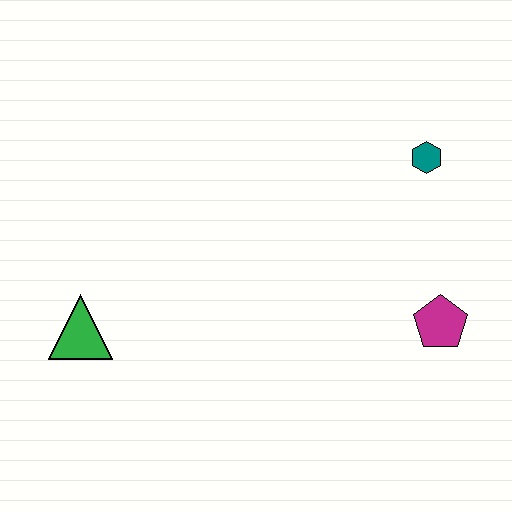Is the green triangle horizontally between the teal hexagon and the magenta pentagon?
No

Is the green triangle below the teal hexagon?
Yes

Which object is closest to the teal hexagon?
The magenta pentagon is closest to the teal hexagon.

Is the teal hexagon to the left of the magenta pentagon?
Yes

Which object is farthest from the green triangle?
The teal hexagon is farthest from the green triangle.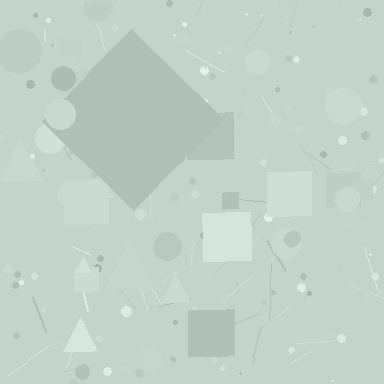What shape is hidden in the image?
A diamond is hidden in the image.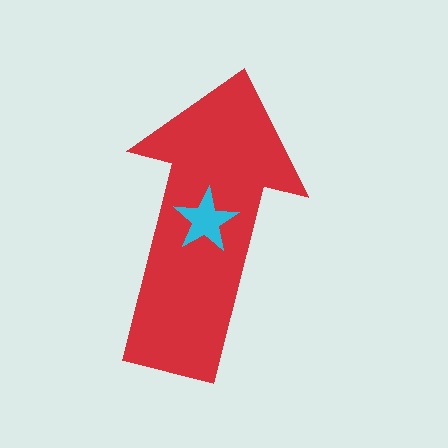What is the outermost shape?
The red arrow.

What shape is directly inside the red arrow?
The cyan star.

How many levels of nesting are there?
2.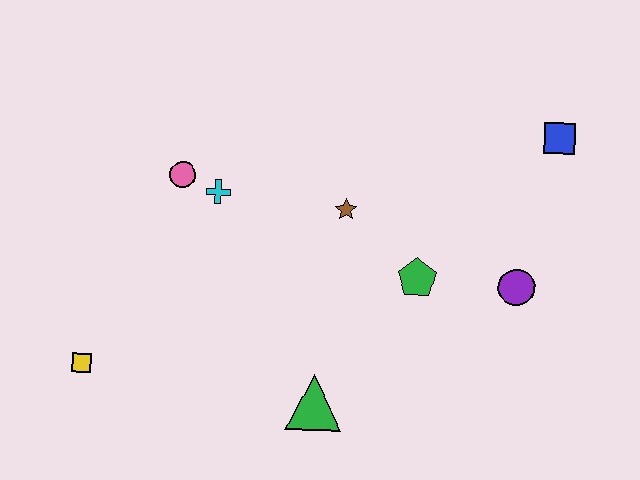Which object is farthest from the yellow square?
The blue square is farthest from the yellow square.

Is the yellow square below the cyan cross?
Yes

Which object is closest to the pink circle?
The cyan cross is closest to the pink circle.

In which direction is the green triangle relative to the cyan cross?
The green triangle is below the cyan cross.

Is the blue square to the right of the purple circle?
Yes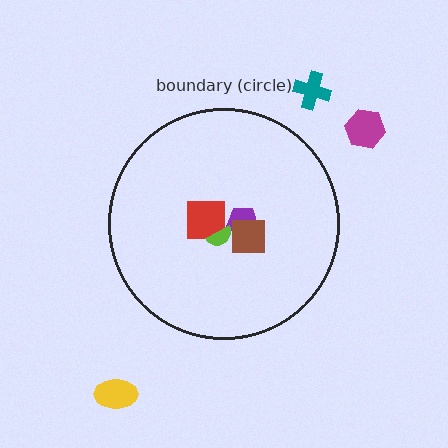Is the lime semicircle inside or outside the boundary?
Inside.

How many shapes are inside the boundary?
4 inside, 3 outside.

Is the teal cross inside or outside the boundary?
Outside.